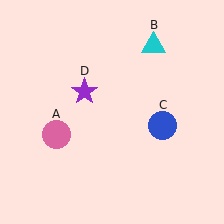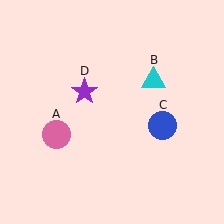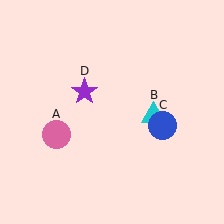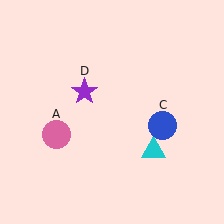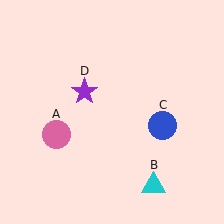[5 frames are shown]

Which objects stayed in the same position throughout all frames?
Pink circle (object A) and blue circle (object C) and purple star (object D) remained stationary.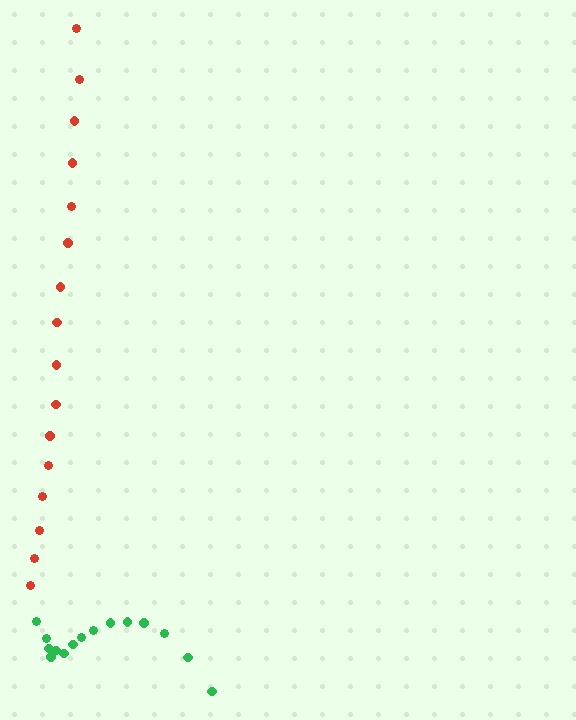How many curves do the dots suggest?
There are 2 distinct paths.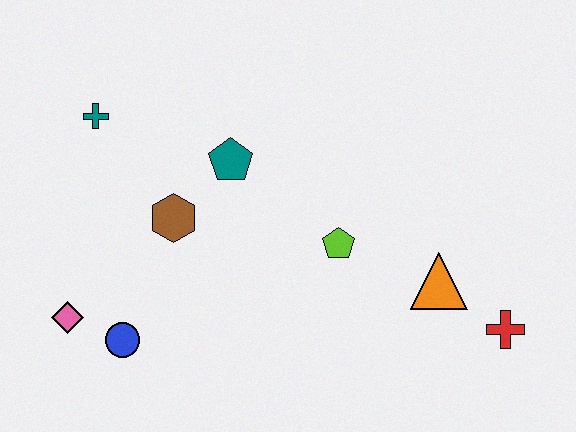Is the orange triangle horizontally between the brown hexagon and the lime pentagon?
No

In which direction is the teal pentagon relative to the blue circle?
The teal pentagon is above the blue circle.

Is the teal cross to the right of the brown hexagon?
No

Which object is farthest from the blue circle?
The red cross is farthest from the blue circle.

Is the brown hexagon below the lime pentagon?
No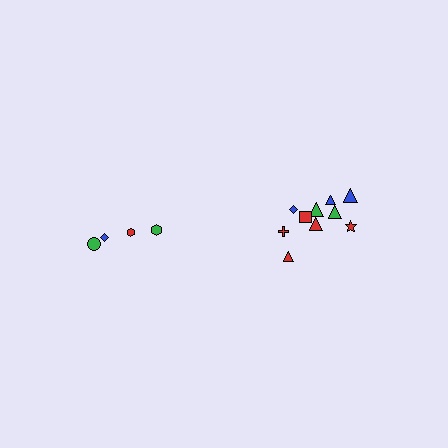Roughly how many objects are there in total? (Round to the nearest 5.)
Roughly 15 objects in total.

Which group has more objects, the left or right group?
The right group.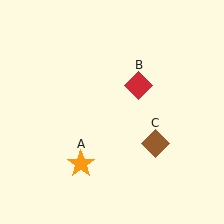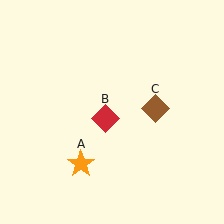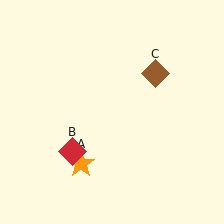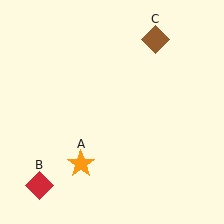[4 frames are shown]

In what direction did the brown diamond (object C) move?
The brown diamond (object C) moved up.